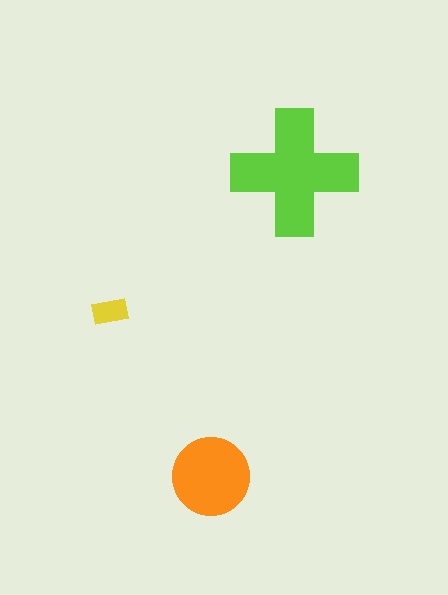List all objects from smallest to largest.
The yellow rectangle, the orange circle, the lime cross.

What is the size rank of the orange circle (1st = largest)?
2nd.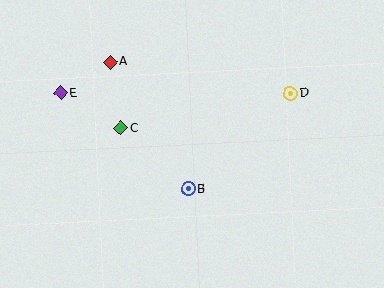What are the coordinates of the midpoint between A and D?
The midpoint between A and D is at (200, 78).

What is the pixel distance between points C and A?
The distance between C and A is 67 pixels.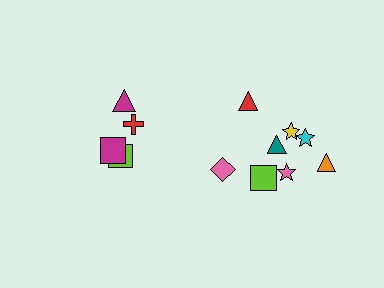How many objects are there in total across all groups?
There are 12 objects.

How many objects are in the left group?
There are 4 objects.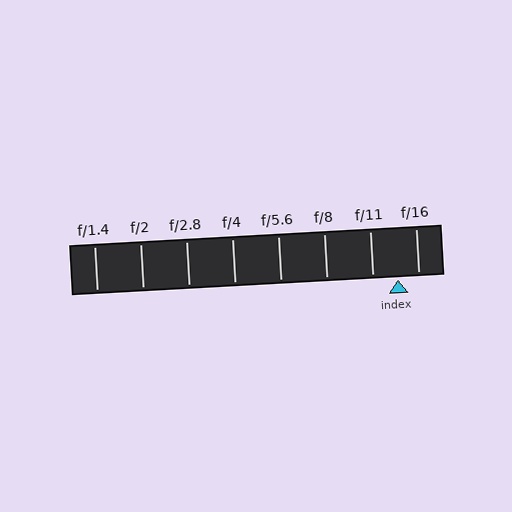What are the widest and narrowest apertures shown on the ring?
The widest aperture shown is f/1.4 and the narrowest is f/16.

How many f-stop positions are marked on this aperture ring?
There are 8 f-stop positions marked.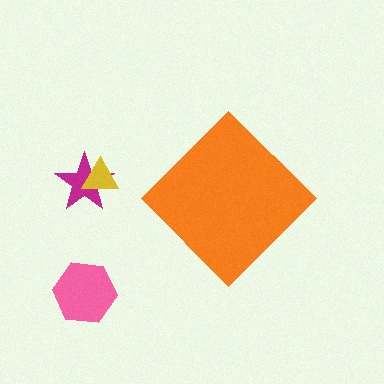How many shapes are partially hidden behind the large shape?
0 shapes are partially hidden.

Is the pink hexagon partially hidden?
No, the pink hexagon is fully visible.